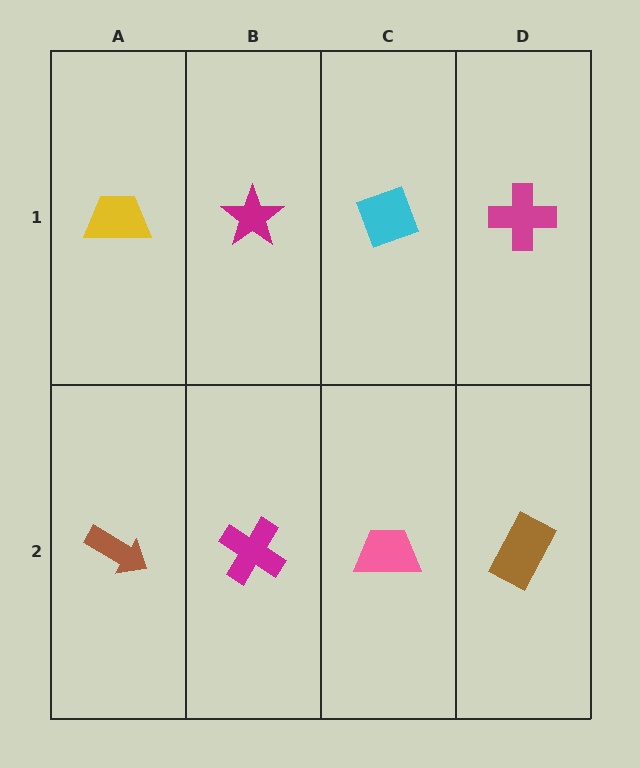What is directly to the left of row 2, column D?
A pink trapezoid.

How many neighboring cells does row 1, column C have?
3.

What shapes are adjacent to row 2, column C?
A cyan diamond (row 1, column C), a magenta cross (row 2, column B), a brown rectangle (row 2, column D).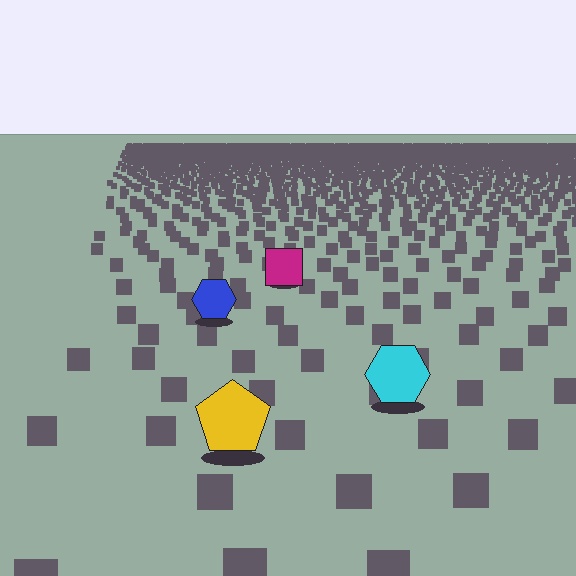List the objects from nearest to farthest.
From nearest to farthest: the yellow pentagon, the cyan hexagon, the blue hexagon, the magenta square.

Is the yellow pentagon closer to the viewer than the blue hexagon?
Yes. The yellow pentagon is closer — you can tell from the texture gradient: the ground texture is coarser near it.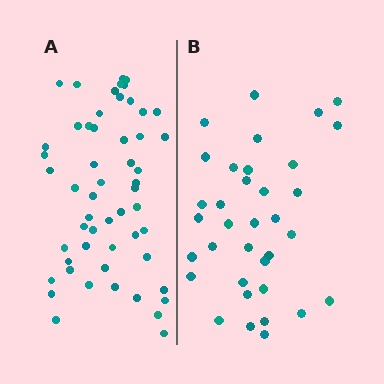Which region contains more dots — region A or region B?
Region A (the left region) has more dots.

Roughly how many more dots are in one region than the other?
Region A has approximately 20 more dots than region B.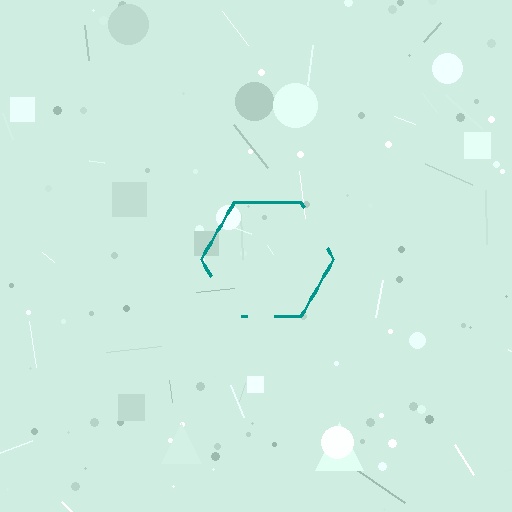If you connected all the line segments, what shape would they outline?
They would outline a hexagon.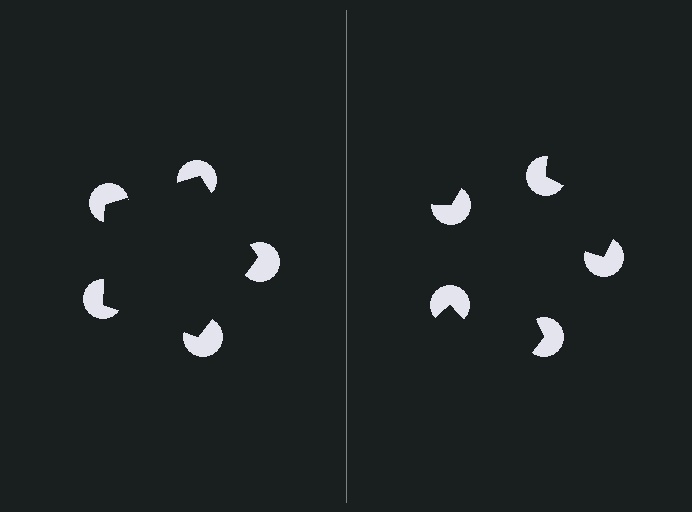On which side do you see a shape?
An illusory pentagon appears on the left side. On the right side the wedge cuts are rotated, so no coherent shape forms.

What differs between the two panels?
The pac-man discs are positioned identically on both sides; only the wedge orientations differ. On the left they align to a pentagon; on the right they are misaligned.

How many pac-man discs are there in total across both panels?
10 — 5 on each side.